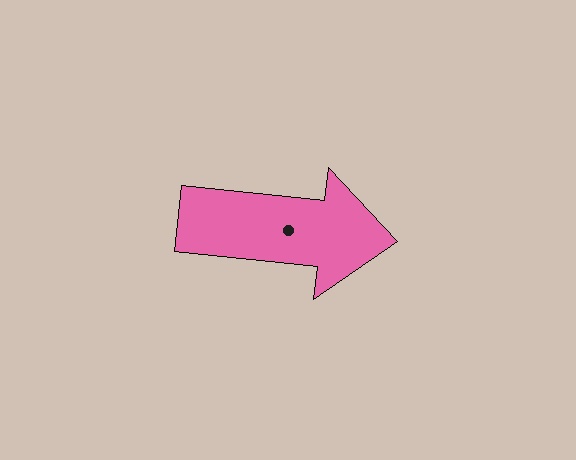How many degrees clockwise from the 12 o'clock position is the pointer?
Approximately 96 degrees.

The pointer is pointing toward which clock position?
Roughly 3 o'clock.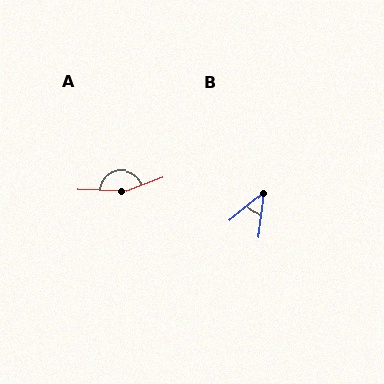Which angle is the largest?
A, at approximately 157 degrees.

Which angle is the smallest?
B, at approximately 43 degrees.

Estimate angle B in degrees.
Approximately 43 degrees.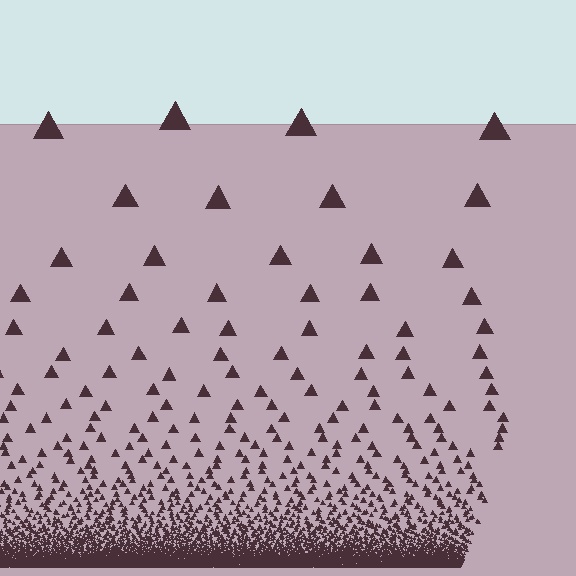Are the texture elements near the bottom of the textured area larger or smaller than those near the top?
Smaller. The gradient is inverted — elements near the bottom are smaller and denser.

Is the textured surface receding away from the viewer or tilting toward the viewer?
The surface appears to tilt toward the viewer. Texture elements get larger and sparser toward the top.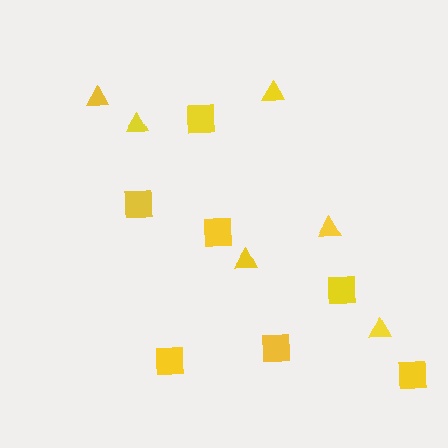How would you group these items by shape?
There are 2 groups: one group of squares (7) and one group of triangles (6).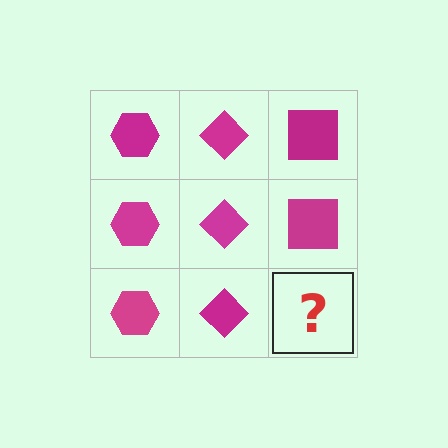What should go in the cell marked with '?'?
The missing cell should contain a magenta square.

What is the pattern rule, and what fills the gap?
The rule is that each column has a consistent shape. The gap should be filled with a magenta square.